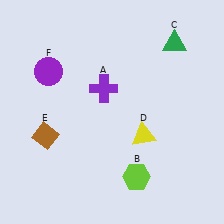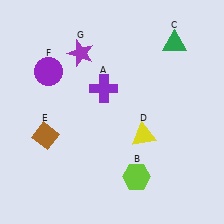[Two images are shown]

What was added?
A purple star (G) was added in Image 2.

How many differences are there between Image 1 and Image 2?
There is 1 difference between the two images.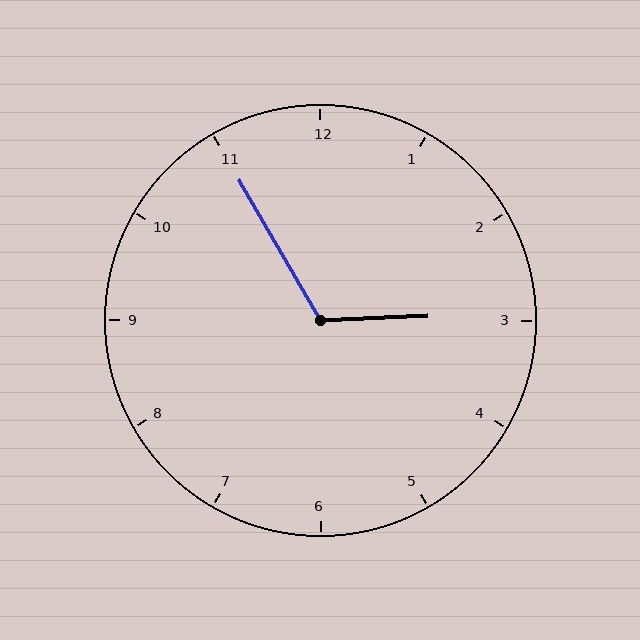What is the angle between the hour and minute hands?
Approximately 118 degrees.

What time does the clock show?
2:55.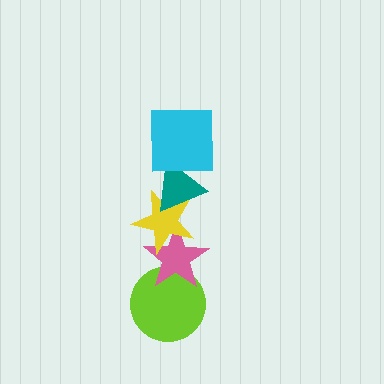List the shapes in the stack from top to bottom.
From top to bottom: the cyan square, the teal triangle, the yellow star, the pink star, the lime circle.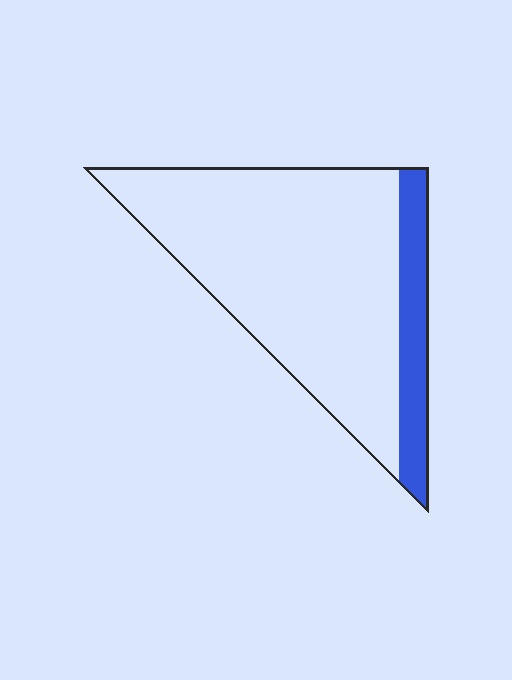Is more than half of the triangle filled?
No.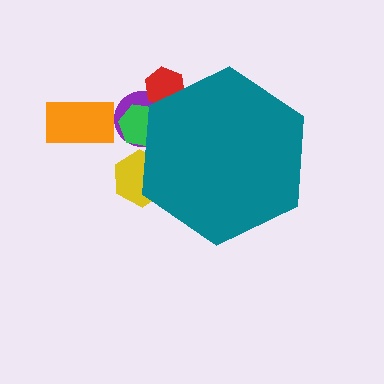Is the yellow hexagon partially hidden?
Yes, the yellow hexagon is partially hidden behind the teal hexagon.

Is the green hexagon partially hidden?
Yes, the green hexagon is partially hidden behind the teal hexagon.